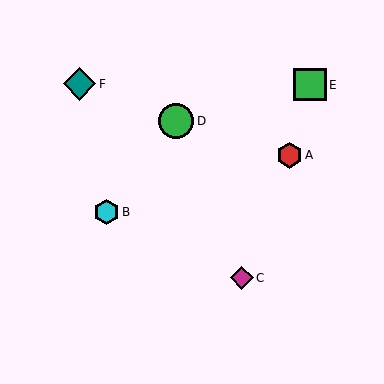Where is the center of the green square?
The center of the green square is at (310, 85).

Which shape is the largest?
The green circle (labeled D) is the largest.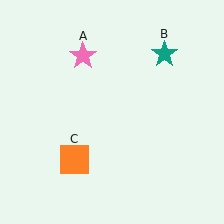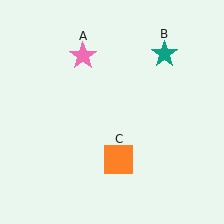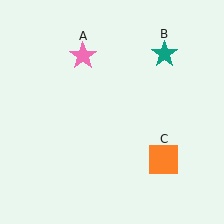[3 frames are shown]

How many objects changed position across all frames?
1 object changed position: orange square (object C).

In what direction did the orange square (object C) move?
The orange square (object C) moved right.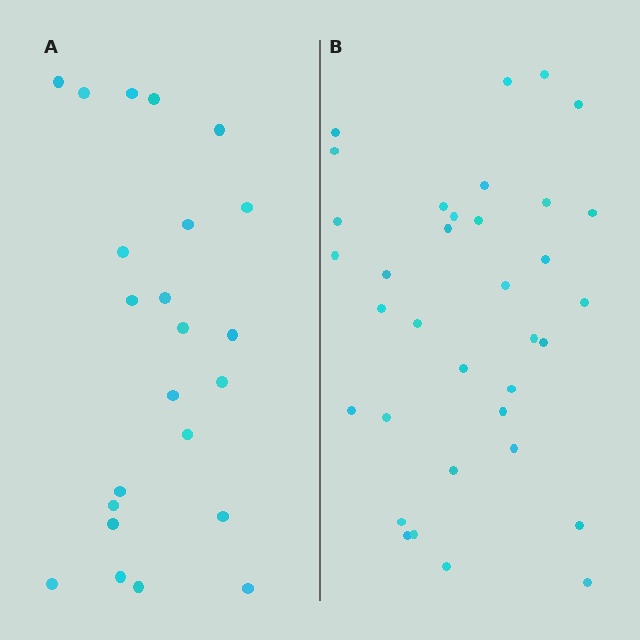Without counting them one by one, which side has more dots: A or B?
Region B (the right region) has more dots.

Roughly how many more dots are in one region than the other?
Region B has roughly 12 or so more dots than region A.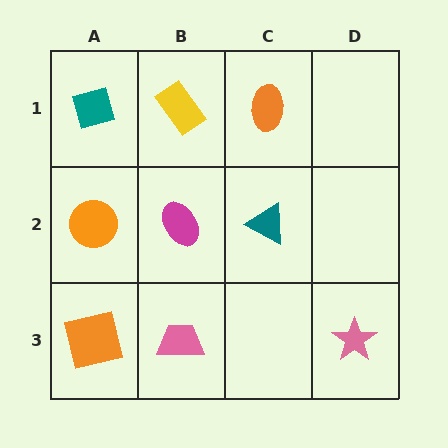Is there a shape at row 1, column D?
No, that cell is empty.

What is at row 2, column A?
An orange circle.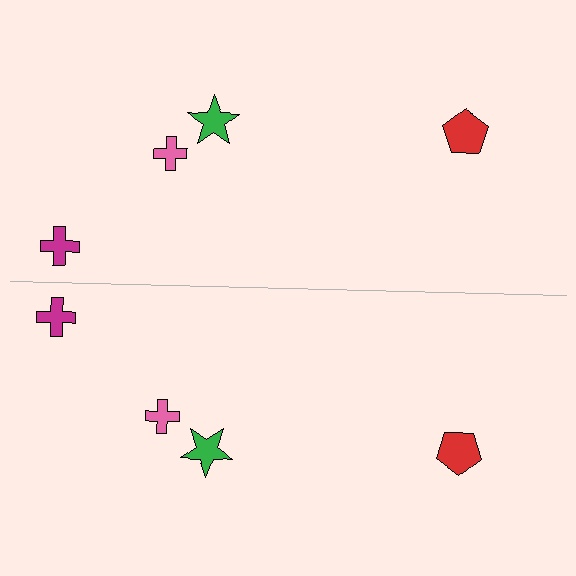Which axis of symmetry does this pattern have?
The pattern has a horizontal axis of symmetry running through the center of the image.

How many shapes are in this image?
There are 8 shapes in this image.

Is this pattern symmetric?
Yes, this pattern has bilateral (reflection) symmetry.